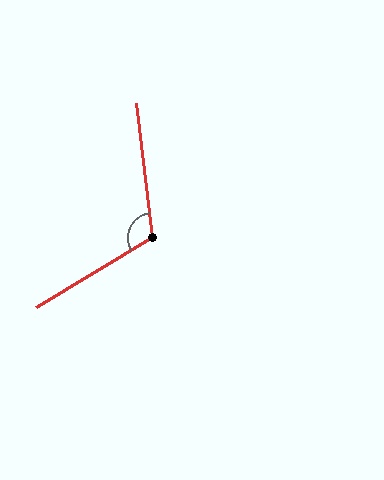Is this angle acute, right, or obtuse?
It is obtuse.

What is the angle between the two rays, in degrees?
Approximately 114 degrees.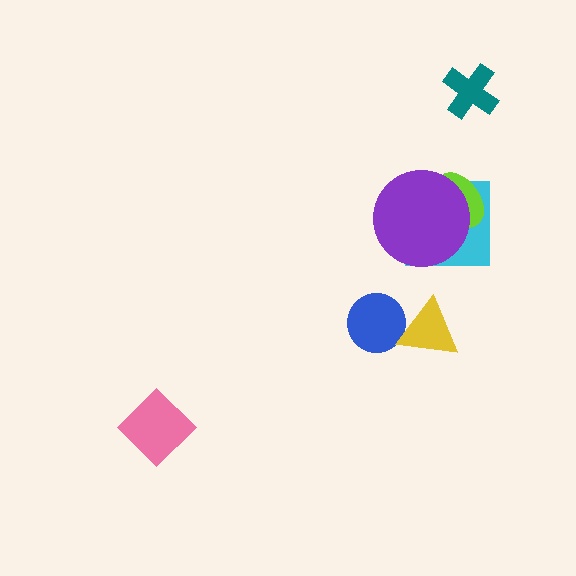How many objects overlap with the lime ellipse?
2 objects overlap with the lime ellipse.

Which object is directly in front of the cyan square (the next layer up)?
The lime ellipse is directly in front of the cyan square.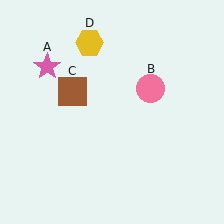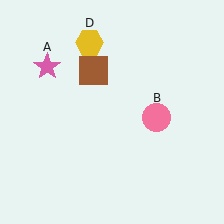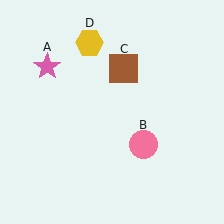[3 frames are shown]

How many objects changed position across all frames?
2 objects changed position: pink circle (object B), brown square (object C).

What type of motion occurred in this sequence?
The pink circle (object B), brown square (object C) rotated clockwise around the center of the scene.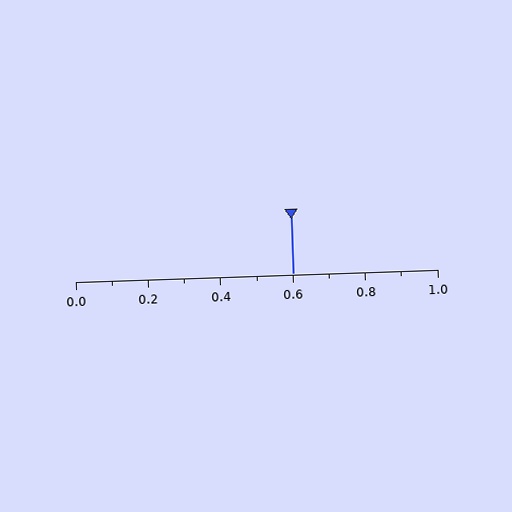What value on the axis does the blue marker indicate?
The marker indicates approximately 0.6.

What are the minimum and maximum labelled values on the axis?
The axis runs from 0.0 to 1.0.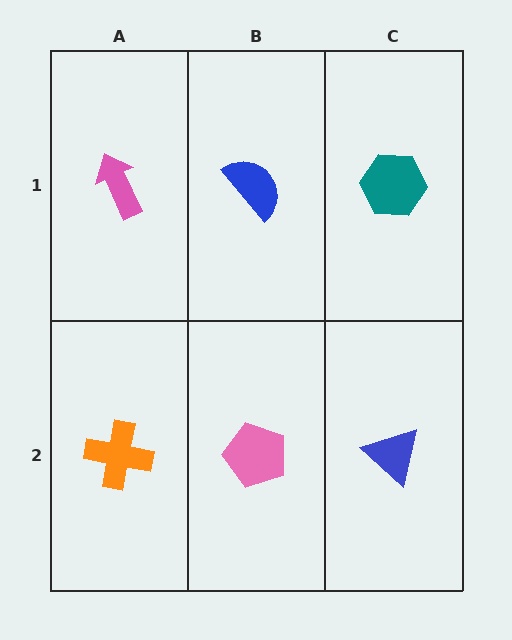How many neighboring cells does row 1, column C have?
2.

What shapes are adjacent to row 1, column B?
A pink pentagon (row 2, column B), a pink arrow (row 1, column A), a teal hexagon (row 1, column C).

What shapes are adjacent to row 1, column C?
A blue triangle (row 2, column C), a blue semicircle (row 1, column B).